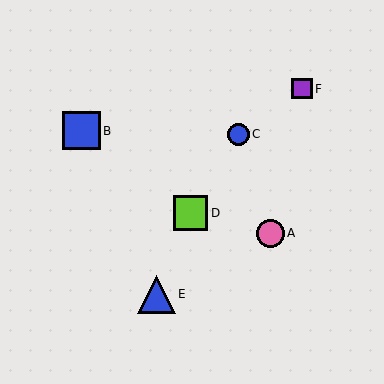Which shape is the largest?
The blue triangle (labeled E) is the largest.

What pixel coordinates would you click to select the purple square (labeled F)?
Click at (302, 89) to select the purple square F.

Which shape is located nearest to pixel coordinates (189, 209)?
The lime square (labeled D) at (191, 213) is nearest to that location.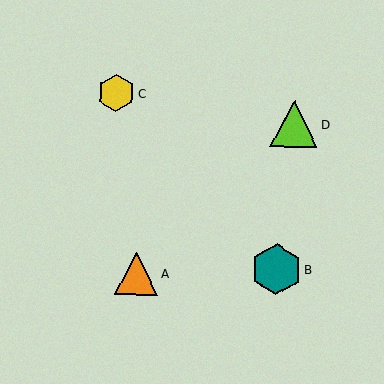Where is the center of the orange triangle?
The center of the orange triangle is at (136, 273).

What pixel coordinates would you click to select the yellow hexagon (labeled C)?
Click at (116, 93) to select the yellow hexagon C.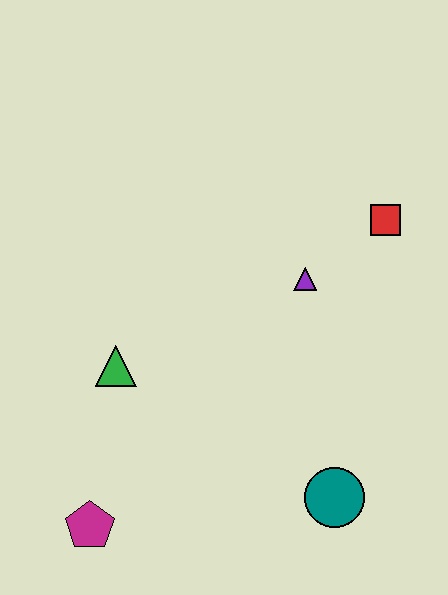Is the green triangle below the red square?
Yes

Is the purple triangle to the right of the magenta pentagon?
Yes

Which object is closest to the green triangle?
The magenta pentagon is closest to the green triangle.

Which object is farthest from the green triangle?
The red square is farthest from the green triangle.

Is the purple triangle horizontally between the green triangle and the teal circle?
Yes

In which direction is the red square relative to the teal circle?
The red square is above the teal circle.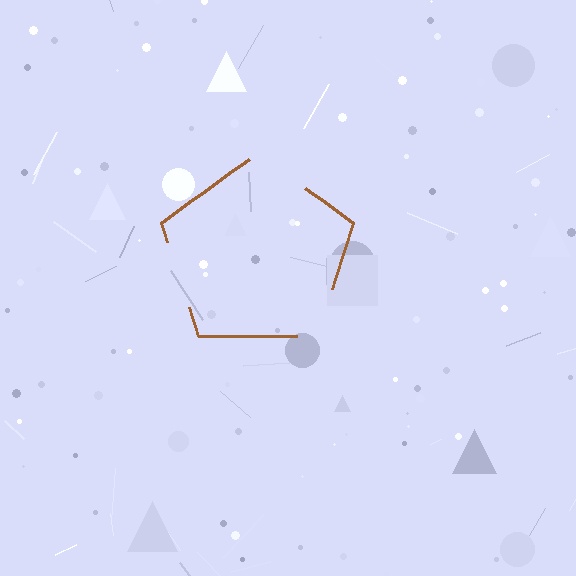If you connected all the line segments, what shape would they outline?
They would outline a pentagon.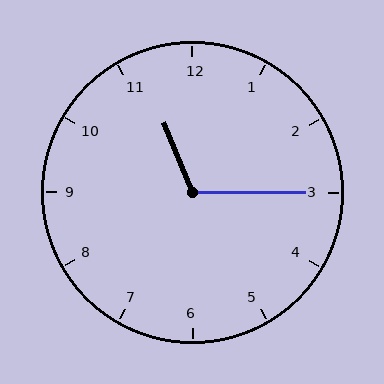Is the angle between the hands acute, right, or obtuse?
It is obtuse.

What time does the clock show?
11:15.